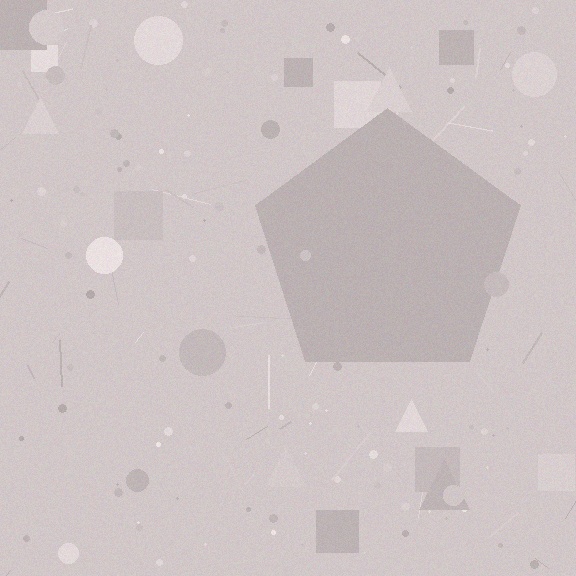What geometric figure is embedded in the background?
A pentagon is embedded in the background.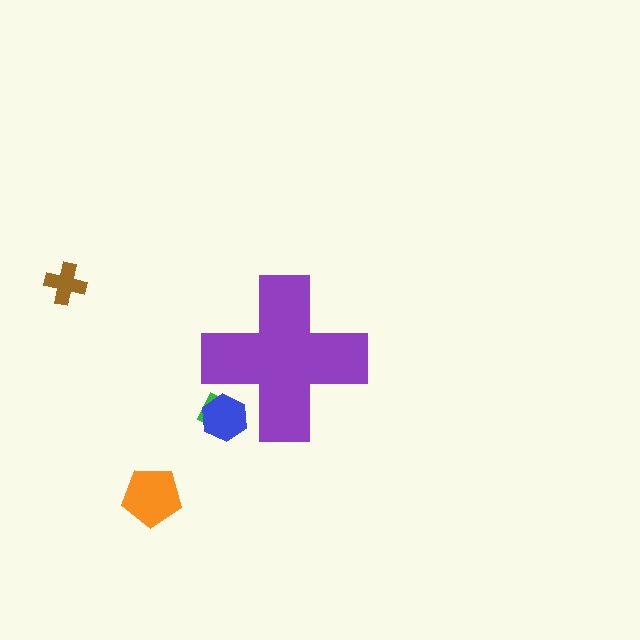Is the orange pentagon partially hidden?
No, the orange pentagon is fully visible.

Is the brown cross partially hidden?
No, the brown cross is fully visible.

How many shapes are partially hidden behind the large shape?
2 shapes are partially hidden.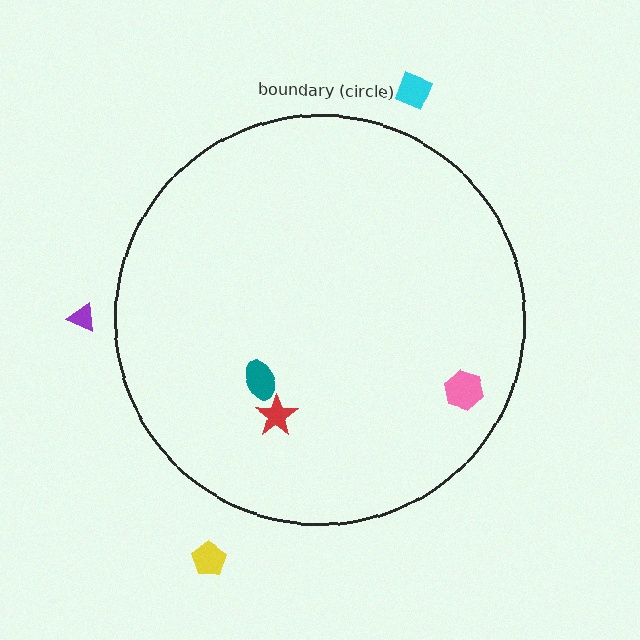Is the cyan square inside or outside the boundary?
Outside.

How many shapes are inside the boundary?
3 inside, 3 outside.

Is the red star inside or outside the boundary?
Inside.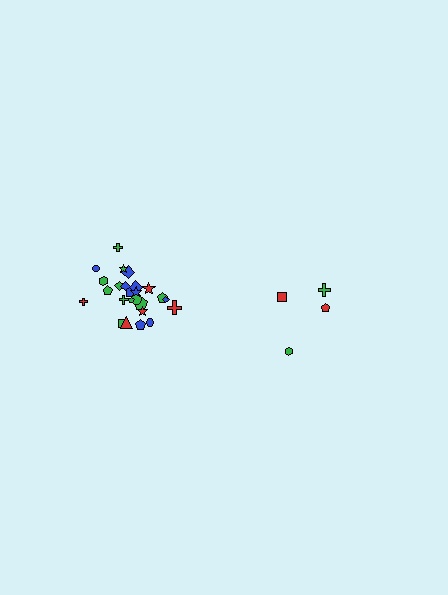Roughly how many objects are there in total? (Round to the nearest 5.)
Roughly 30 objects in total.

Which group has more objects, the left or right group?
The left group.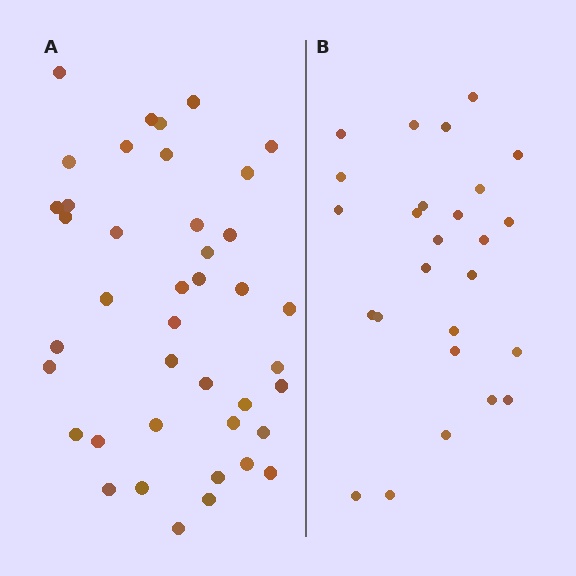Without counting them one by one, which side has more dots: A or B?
Region A (the left region) has more dots.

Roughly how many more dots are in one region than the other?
Region A has approximately 15 more dots than region B.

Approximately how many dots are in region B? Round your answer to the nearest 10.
About 30 dots. (The exact count is 26, which rounds to 30.)